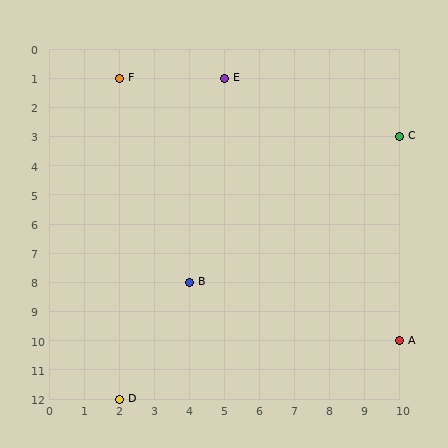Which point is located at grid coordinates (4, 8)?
Point B is at (4, 8).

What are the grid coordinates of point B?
Point B is at grid coordinates (4, 8).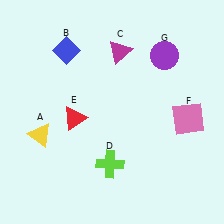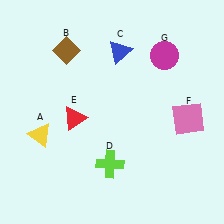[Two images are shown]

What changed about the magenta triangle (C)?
In Image 1, C is magenta. In Image 2, it changed to blue.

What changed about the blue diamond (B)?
In Image 1, B is blue. In Image 2, it changed to brown.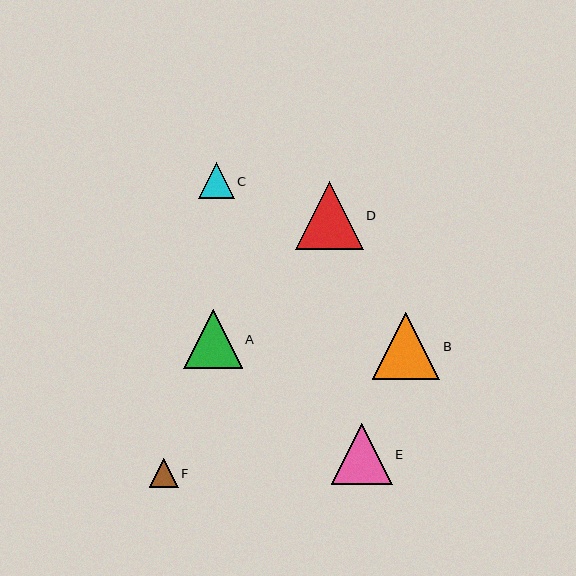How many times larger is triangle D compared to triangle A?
Triangle D is approximately 1.2 times the size of triangle A.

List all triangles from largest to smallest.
From largest to smallest: B, D, E, A, C, F.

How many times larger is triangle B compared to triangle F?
Triangle B is approximately 2.3 times the size of triangle F.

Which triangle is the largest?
Triangle B is the largest with a size of approximately 68 pixels.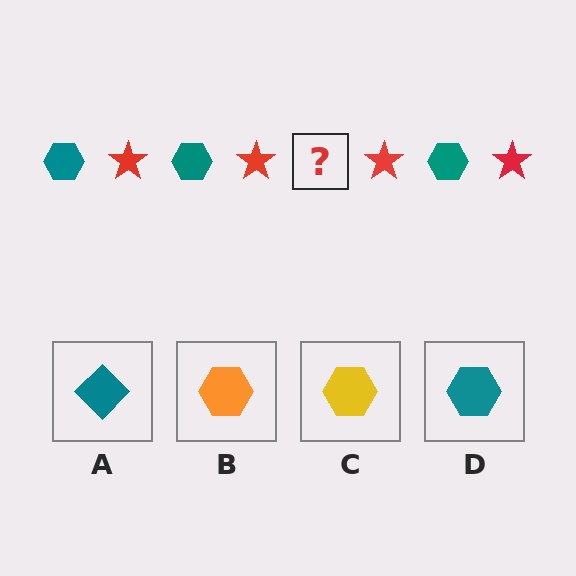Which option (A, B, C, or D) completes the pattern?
D.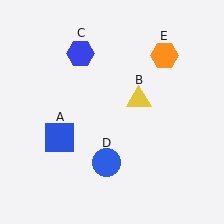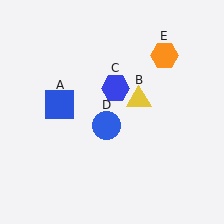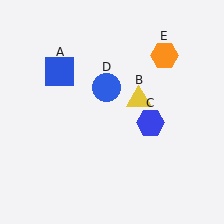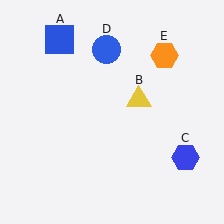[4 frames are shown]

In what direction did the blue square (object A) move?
The blue square (object A) moved up.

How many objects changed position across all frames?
3 objects changed position: blue square (object A), blue hexagon (object C), blue circle (object D).